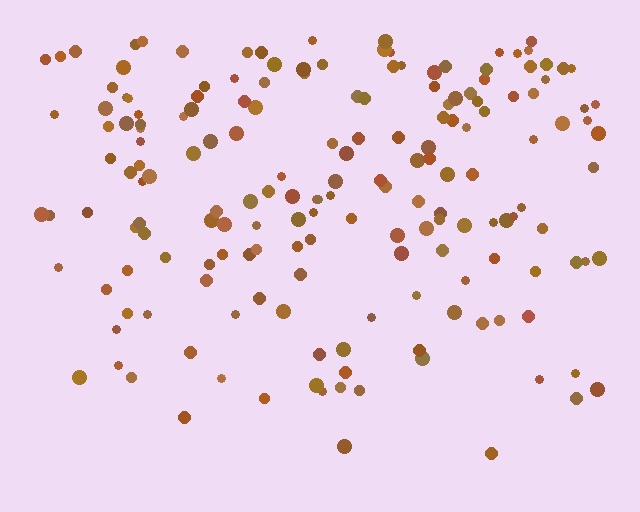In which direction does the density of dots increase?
From bottom to top, with the top side densest.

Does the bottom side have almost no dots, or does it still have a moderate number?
Still a moderate number, just noticeably fewer than the top.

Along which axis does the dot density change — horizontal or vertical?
Vertical.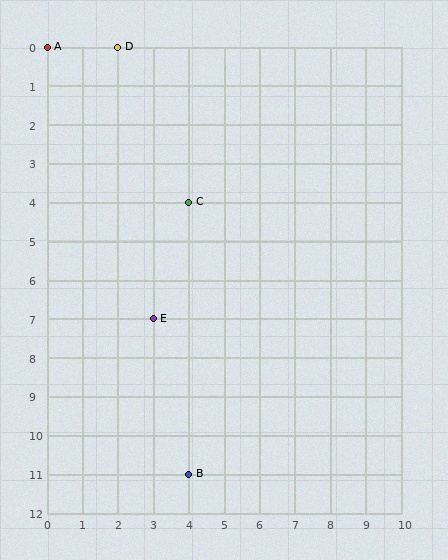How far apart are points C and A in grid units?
Points C and A are 4 columns and 4 rows apart (about 5.7 grid units diagonally).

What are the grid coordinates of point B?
Point B is at grid coordinates (4, 11).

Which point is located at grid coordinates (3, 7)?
Point E is at (3, 7).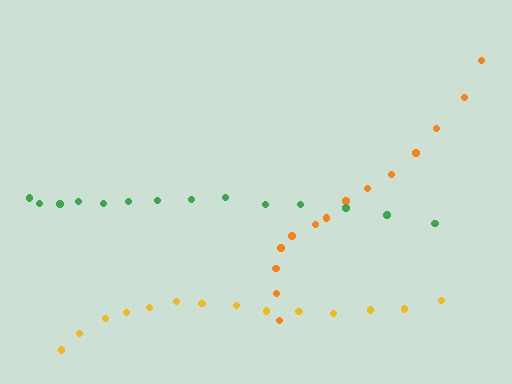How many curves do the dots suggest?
There are 3 distinct paths.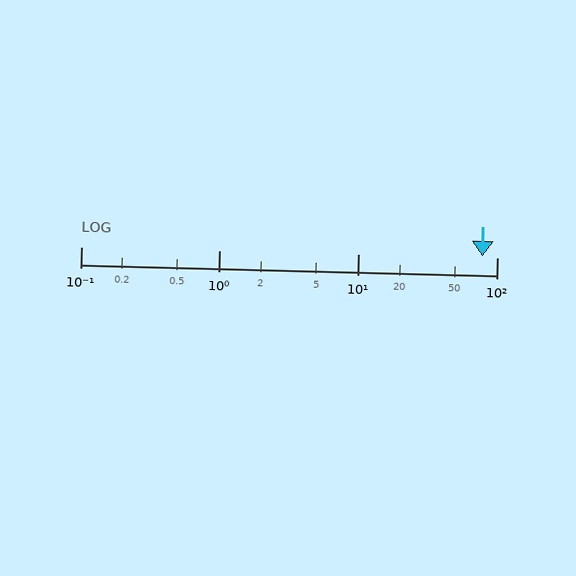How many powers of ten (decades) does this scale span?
The scale spans 3 decades, from 0.1 to 100.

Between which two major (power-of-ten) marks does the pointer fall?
The pointer is between 10 and 100.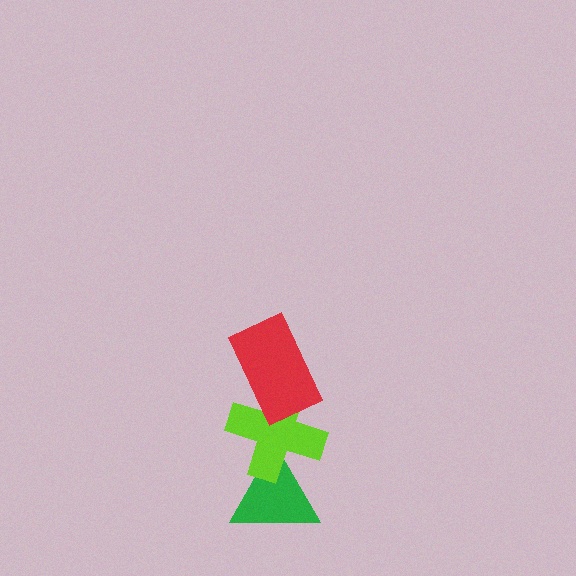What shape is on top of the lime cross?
The red rectangle is on top of the lime cross.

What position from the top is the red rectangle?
The red rectangle is 1st from the top.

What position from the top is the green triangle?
The green triangle is 3rd from the top.